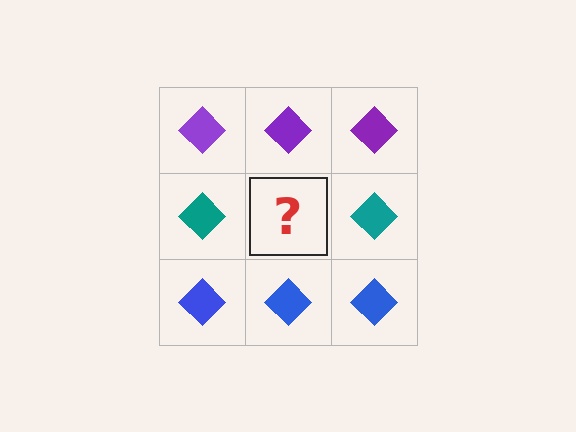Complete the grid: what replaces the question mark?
The question mark should be replaced with a teal diamond.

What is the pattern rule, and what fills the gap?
The rule is that each row has a consistent color. The gap should be filled with a teal diamond.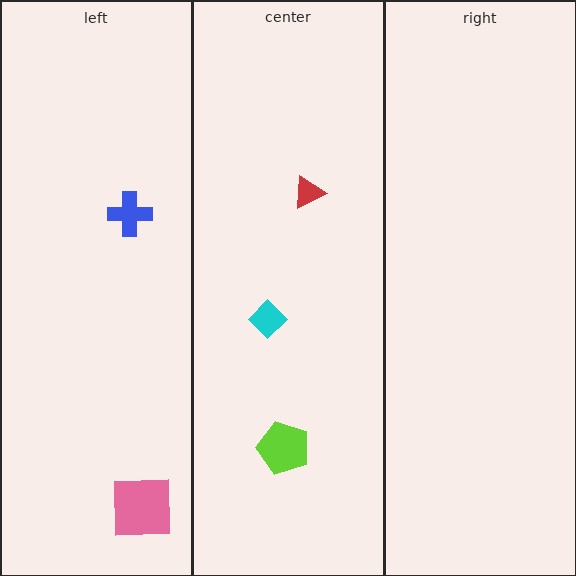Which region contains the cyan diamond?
The center region.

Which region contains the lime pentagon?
The center region.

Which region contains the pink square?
The left region.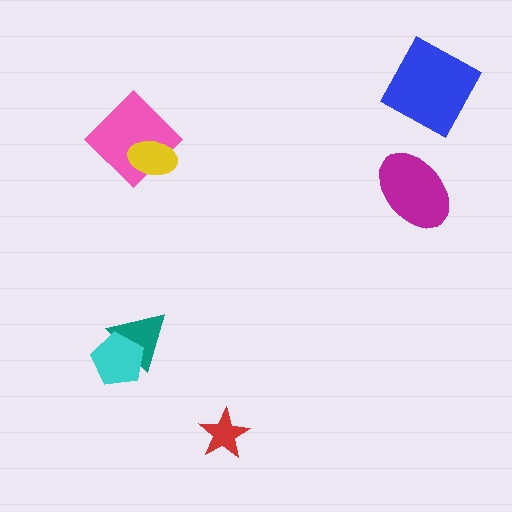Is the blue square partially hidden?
No, no other shape covers it.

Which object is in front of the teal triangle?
The cyan pentagon is in front of the teal triangle.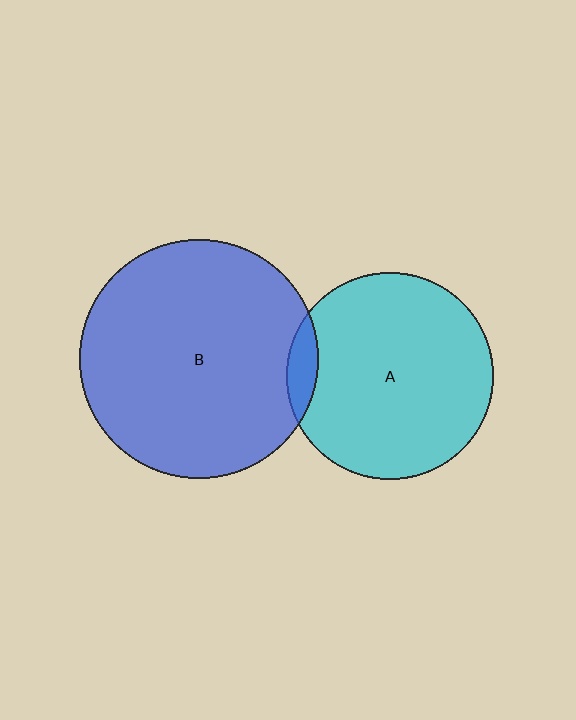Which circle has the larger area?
Circle B (blue).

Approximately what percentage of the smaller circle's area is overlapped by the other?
Approximately 5%.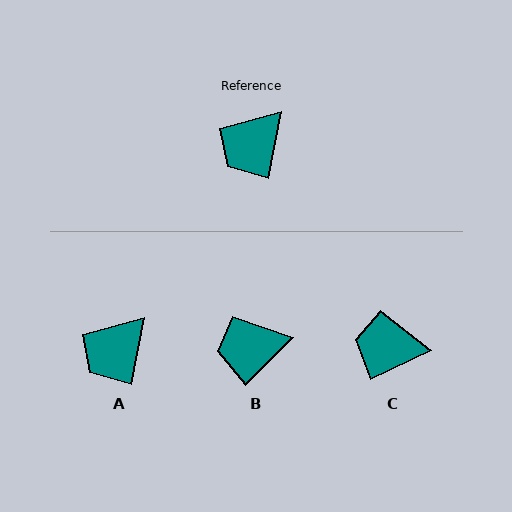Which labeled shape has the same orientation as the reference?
A.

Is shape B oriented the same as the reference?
No, it is off by about 34 degrees.